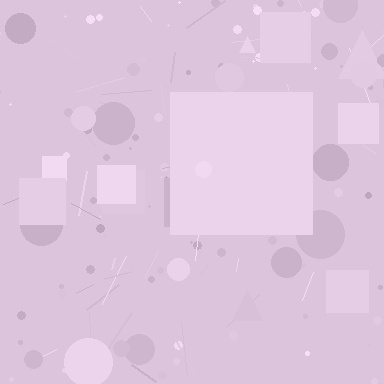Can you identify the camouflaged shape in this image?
The camouflaged shape is a square.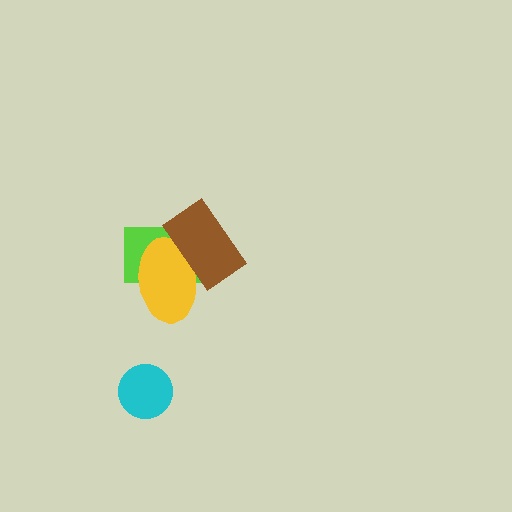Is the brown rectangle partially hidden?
No, no other shape covers it.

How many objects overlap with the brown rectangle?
2 objects overlap with the brown rectangle.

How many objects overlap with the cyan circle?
0 objects overlap with the cyan circle.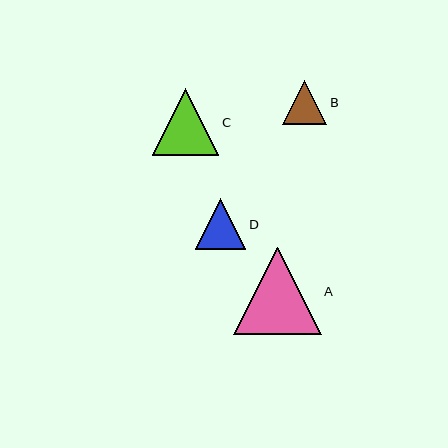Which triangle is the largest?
Triangle A is the largest with a size of approximately 87 pixels.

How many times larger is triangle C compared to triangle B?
Triangle C is approximately 1.5 times the size of triangle B.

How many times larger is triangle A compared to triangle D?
Triangle A is approximately 1.7 times the size of triangle D.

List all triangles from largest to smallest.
From largest to smallest: A, C, D, B.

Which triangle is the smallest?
Triangle B is the smallest with a size of approximately 44 pixels.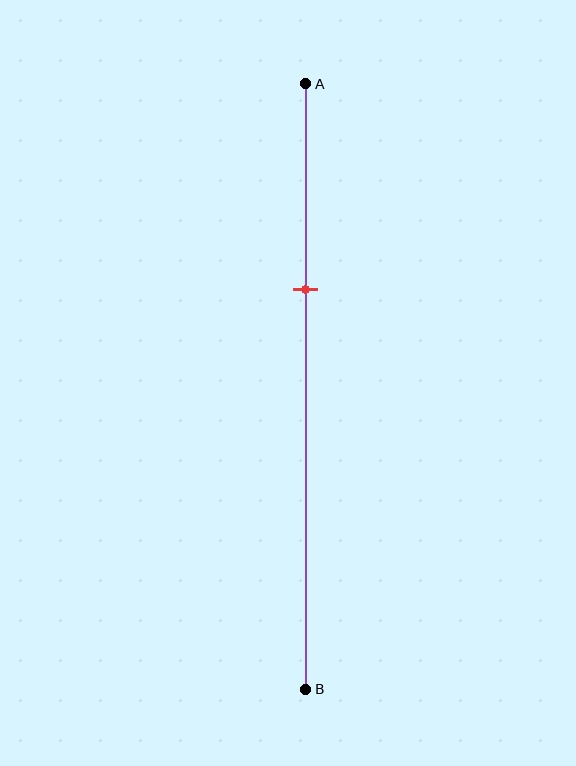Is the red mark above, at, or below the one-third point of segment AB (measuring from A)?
The red mark is approximately at the one-third point of segment AB.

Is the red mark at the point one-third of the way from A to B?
Yes, the mark is approximately at the one-third point.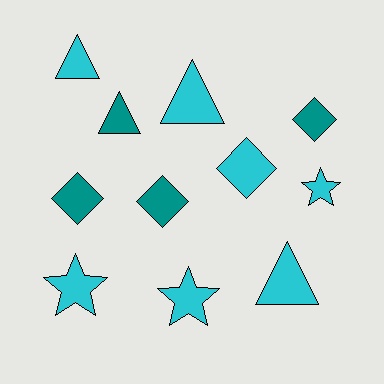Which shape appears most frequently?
Diamond, with 4 objects.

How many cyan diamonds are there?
There is 1 cyan diamond.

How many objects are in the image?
There are 11 objects.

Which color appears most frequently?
Cyan, with 7 objects.